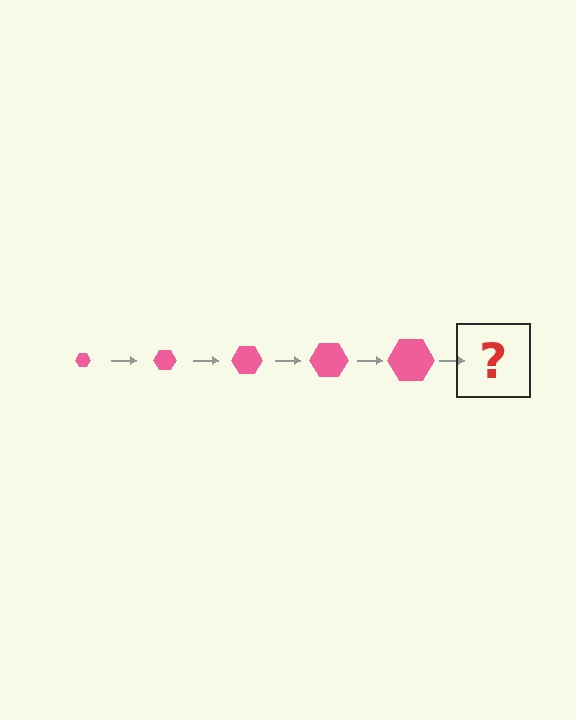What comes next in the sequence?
The next element should be a pink hexagon, larger than the previous one.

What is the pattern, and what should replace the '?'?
The pattern is that the hexagon gets progressively larger each step. The '?' should be a pink hexagon, larger than the previous one.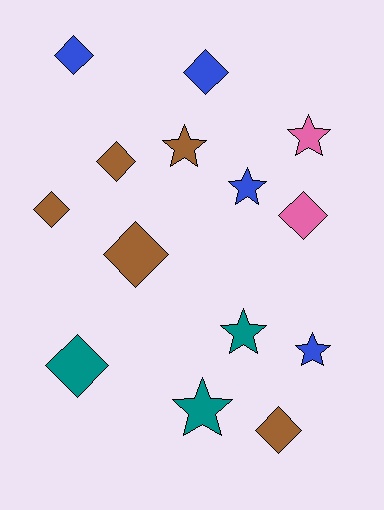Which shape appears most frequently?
Diamond, with 8 objects.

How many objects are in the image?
There are 14 objects.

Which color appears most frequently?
Brown, with 5 objects.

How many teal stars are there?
There are 2 teal stars.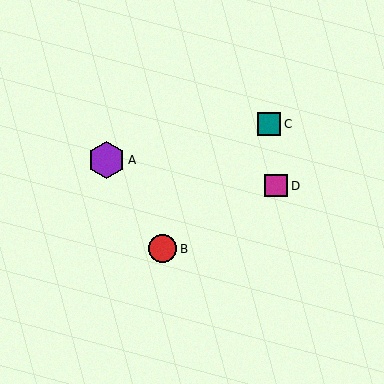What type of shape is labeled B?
Shape B is a red circle.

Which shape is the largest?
The purple hexagon (labeled A) is the largest.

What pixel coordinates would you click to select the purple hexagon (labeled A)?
Click at (106, 160) to select the purple hexagon A.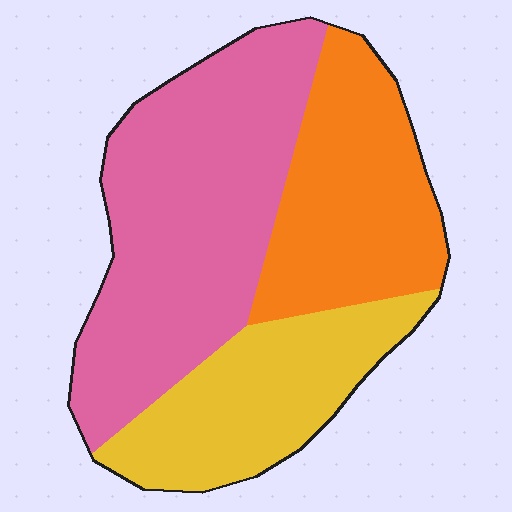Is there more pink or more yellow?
Pink.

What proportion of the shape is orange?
Orange takes up about one quarter (1/4) of the shape.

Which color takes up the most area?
Pink, at roughly 45%.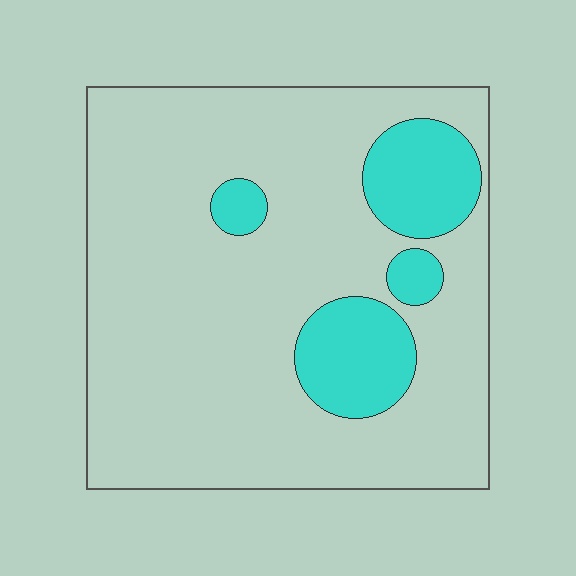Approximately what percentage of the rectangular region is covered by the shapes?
Approximately 15%.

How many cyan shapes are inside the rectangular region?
4.